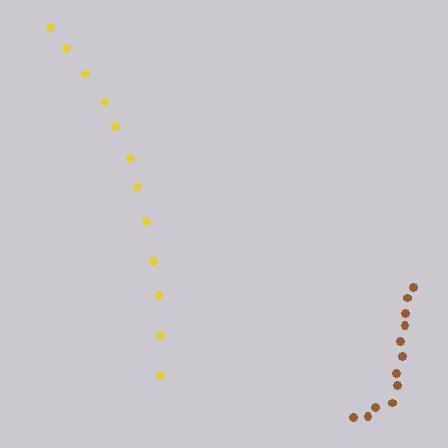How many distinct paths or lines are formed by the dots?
There are 2 distinct paths.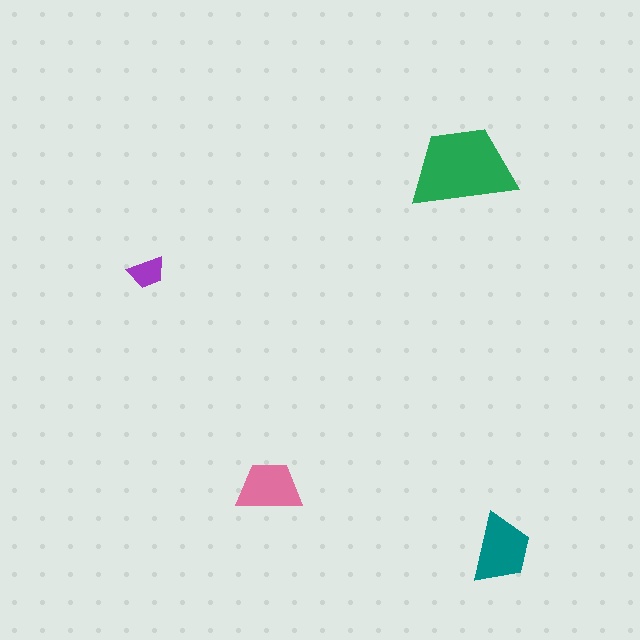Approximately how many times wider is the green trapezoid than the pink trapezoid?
About 1.5 times wider.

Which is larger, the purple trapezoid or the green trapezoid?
The green one.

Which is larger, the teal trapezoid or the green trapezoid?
The green one.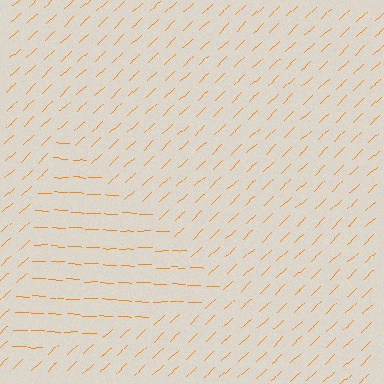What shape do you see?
I see a triangle.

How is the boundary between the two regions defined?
The boundary is defined purely by a change in line orientation (approximately 45 degrees difference). All lines are the same color and thickness.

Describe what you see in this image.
The image is filled with small orange line segments. A triangle region in the image has lines oriented differently from the surrounding lines, creating a visible texture boundary.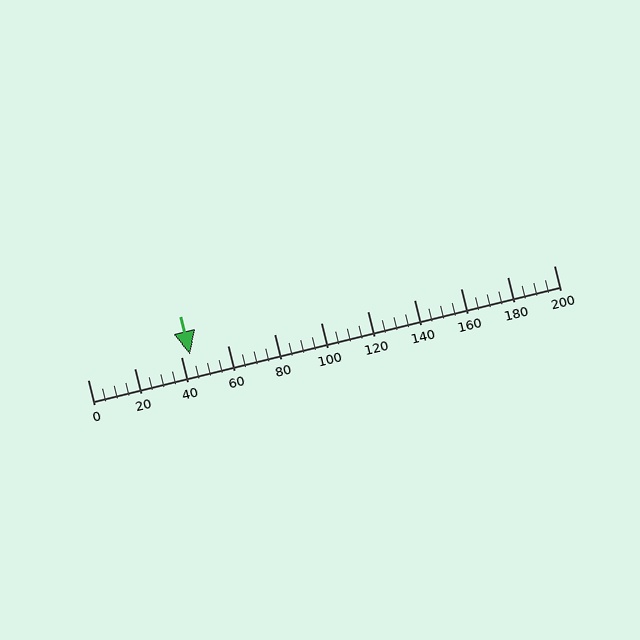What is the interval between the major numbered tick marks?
The major tick marks are spaced 20 units apart.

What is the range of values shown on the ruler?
The ruler shows values from 0 to 200.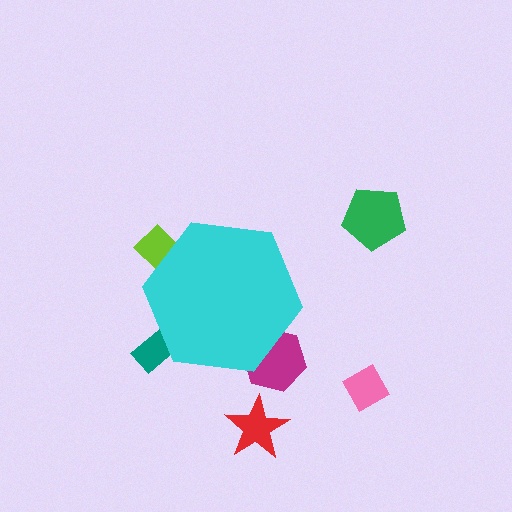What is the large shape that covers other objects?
A cyan hexagon.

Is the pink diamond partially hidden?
No, the pink diamond is fully visible.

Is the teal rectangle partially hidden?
Yes, the teal rectangle is partially hidden behind the cyan hexagon.